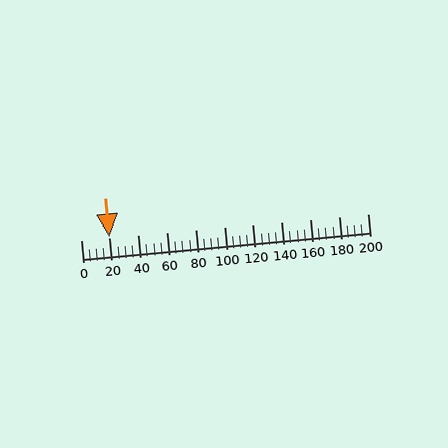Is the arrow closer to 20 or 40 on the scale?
The arrow is closer to 20.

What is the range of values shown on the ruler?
The ruler shows values from 0 to 200.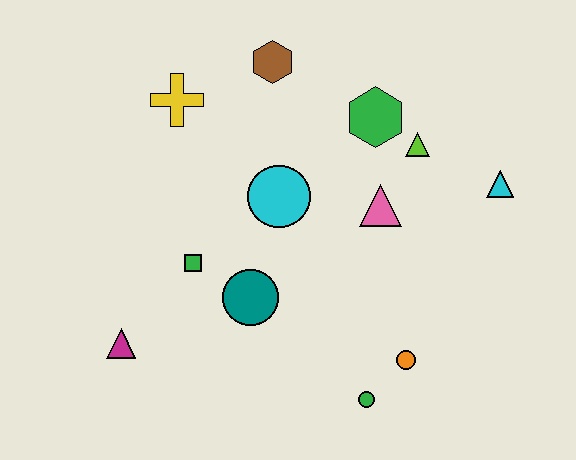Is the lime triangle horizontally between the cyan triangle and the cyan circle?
Yes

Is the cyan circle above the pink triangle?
Yes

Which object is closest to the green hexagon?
The lime triangle is closest to the green hexagon.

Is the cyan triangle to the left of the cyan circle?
No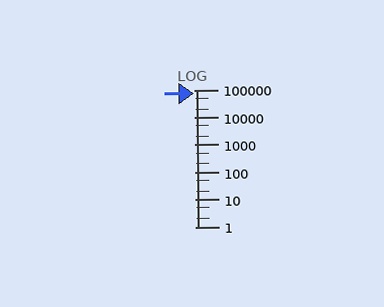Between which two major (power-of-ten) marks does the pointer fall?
The pointer is between 10000 and 100000.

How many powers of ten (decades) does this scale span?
The scale spans 5 decades, from 1 to 100000.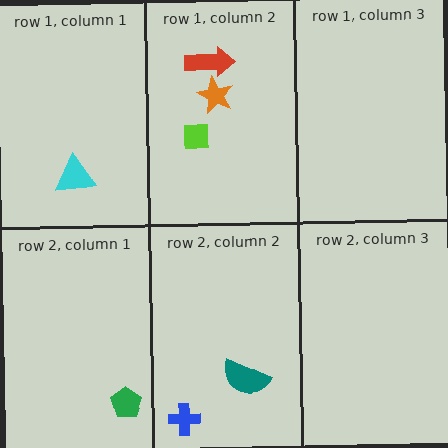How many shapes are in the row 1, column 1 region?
1.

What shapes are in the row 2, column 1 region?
The green pentagon.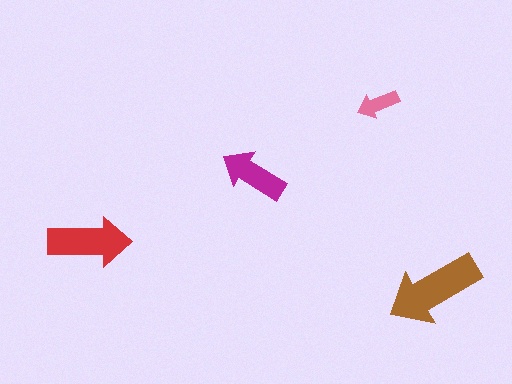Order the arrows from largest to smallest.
the brown one, the red one, the magenta one, the pink one.